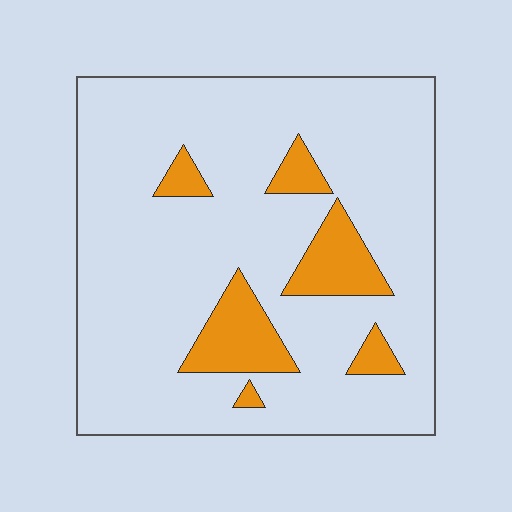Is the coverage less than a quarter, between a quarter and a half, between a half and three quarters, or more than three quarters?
Less than a quarter.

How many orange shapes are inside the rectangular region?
6.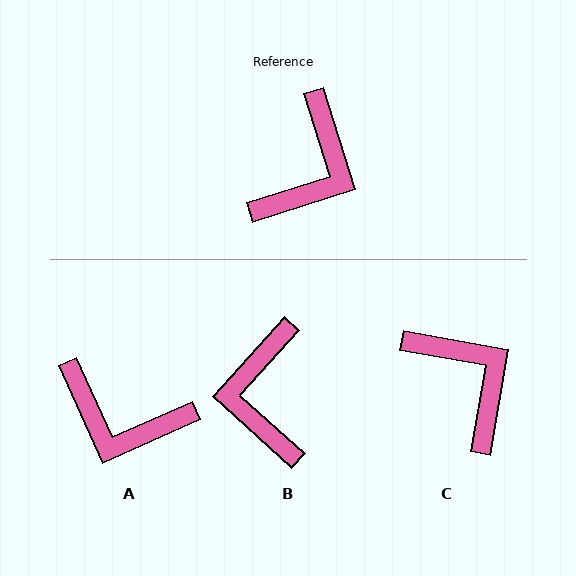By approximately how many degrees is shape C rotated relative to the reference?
Approximately 62 degrees counter-clockwise.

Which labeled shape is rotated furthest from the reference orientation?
B, about 150 degrees away.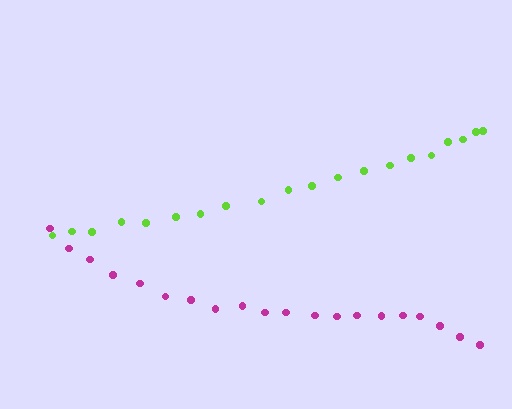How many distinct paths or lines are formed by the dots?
There are 2 distinct paths.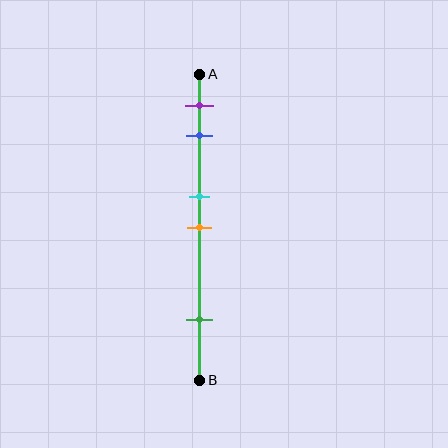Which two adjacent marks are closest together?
The cyan and orange marks are the closest adjacent pair.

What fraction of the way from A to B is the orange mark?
The orange mark is approximately 50% (0.5) of the way from A to B.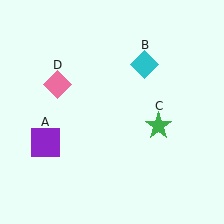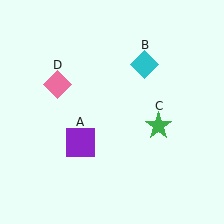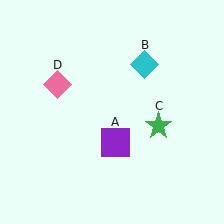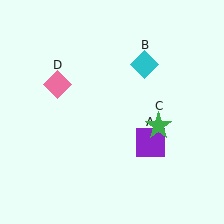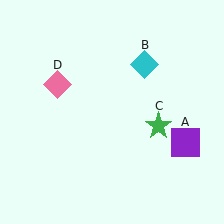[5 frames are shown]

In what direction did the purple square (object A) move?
The purple square (object A) moved right.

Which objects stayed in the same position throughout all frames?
Cyan diamond (object B) and green star (object C) and pink diamond (object D) remained stationary.